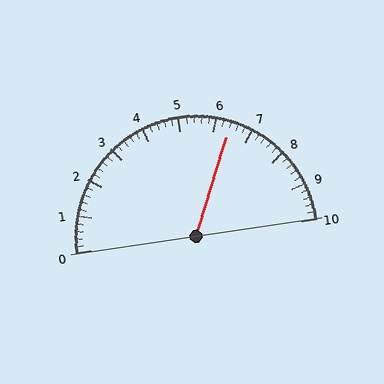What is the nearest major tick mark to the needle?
The nearest major tick mark is 6.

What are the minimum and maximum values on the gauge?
The gauge ranges from 0 to 10.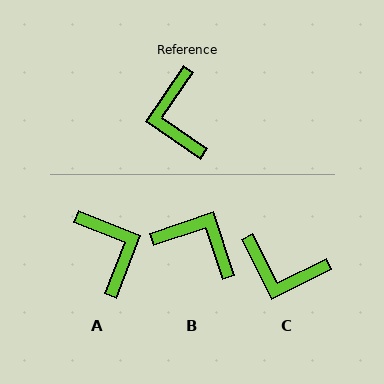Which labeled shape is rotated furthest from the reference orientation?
A, about 167 degrees away.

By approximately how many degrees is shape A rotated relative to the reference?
Approximately 167 degrees clockwise.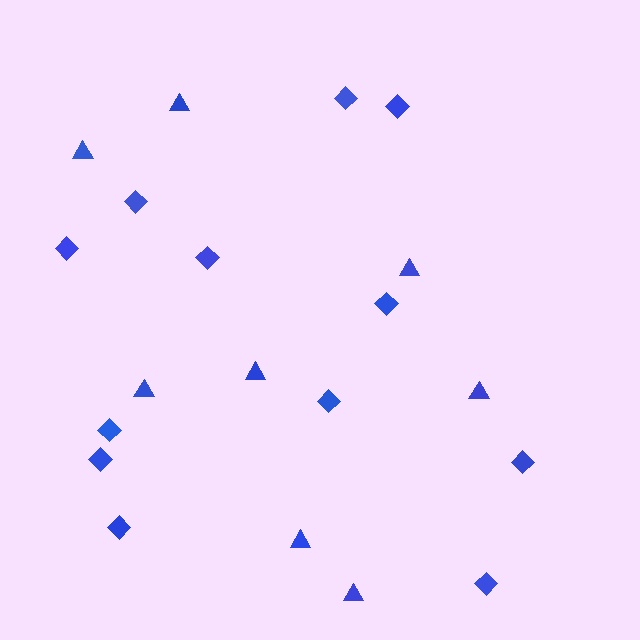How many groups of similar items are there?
There are 2 groups: one group of triangles (8) and one group of diamonds (12).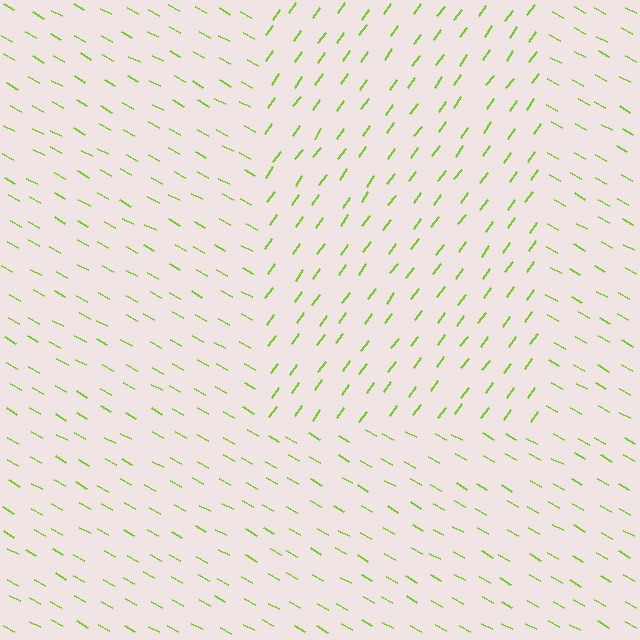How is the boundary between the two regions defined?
The boundary is defined purely by a change in line orientation (approximately 82 degrees difference). All lines are the same color and thickness.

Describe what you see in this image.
The image is filled with small lime line segments. A rectangle region in the image has lines oriented differently from the surrounding lines, creating a visible texture boundary.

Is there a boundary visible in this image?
Yes, there is a texture boundary formed by a change in line orientation.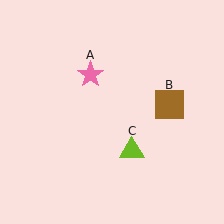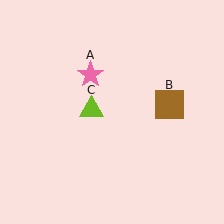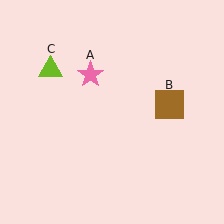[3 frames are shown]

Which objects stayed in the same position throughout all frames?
Pink star (object A) and brown square (object B) remained stationary.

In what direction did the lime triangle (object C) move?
The lime triangle (object C) moved up and to the left.